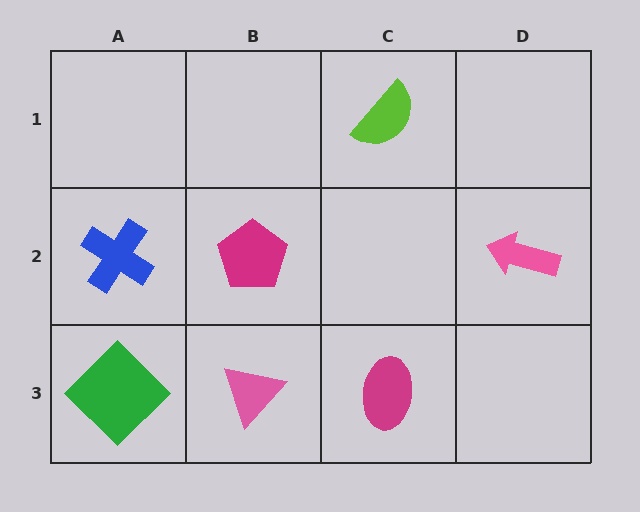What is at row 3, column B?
A pink triangle.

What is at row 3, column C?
A magenta ellipse.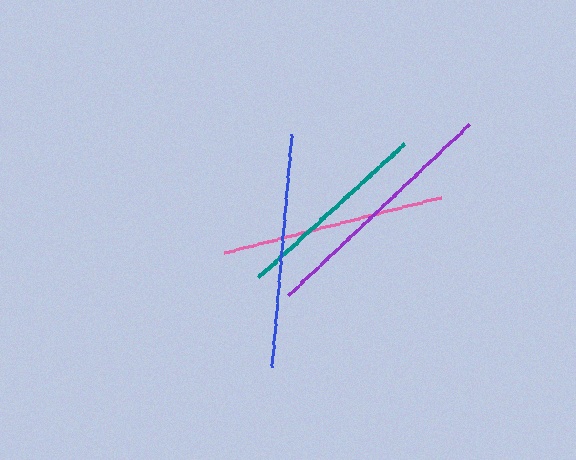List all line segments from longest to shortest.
From longest to shortest: purple, blue, pink, teal.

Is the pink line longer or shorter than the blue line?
The blue line is longer than the pink line.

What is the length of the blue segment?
The blue segment is approximately 234 pixels long.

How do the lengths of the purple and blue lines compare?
The purple and blue lines are approximately the same length.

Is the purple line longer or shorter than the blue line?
The purple line is longer than the blue line.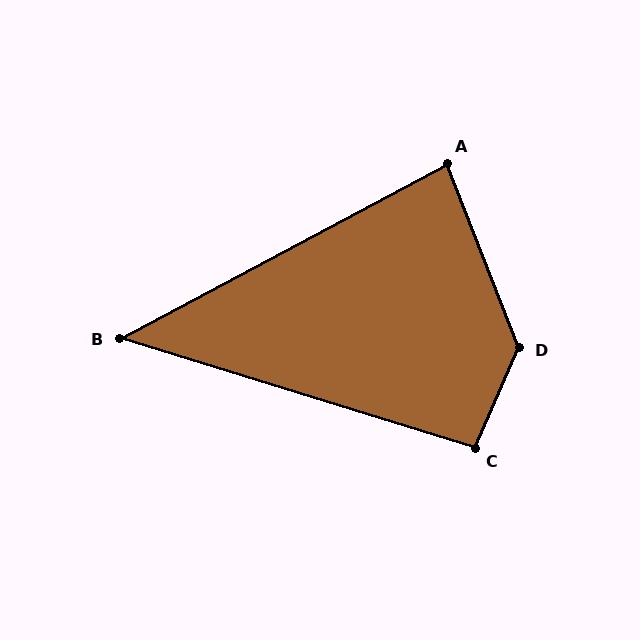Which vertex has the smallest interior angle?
B, at approximately 45 degrees.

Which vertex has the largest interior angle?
D, at approximately 135 degrees.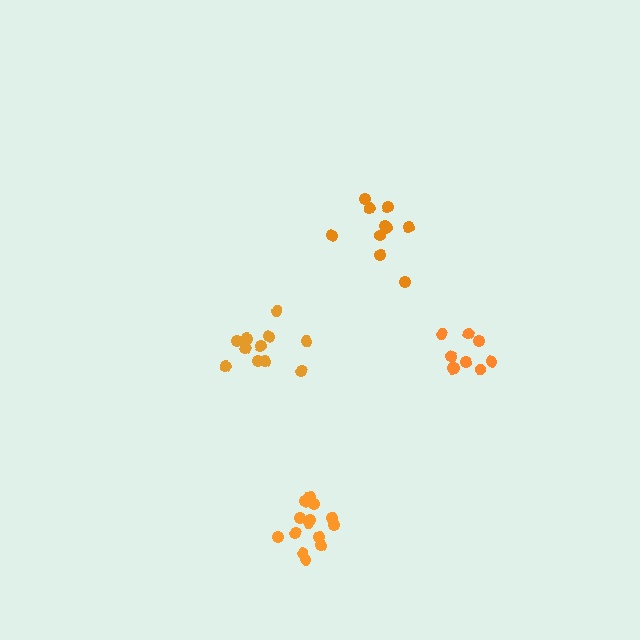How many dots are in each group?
Group 1: 11 dots, Group 2: 14 dots, Group 3: 10 dots, Group 4: 9 dots (44 total).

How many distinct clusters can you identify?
There are 4 distinct clusters.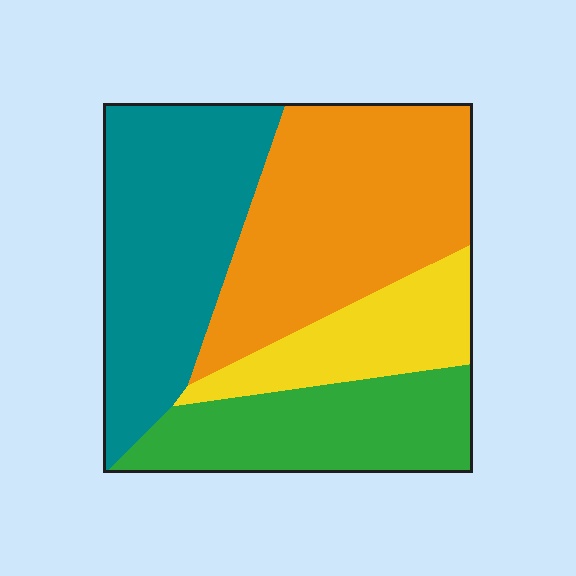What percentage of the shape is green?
Green covers around 20% of the shape.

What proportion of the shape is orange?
Orange covers roughly 35% of the shape.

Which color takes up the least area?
Yellow, at roughly 15%.